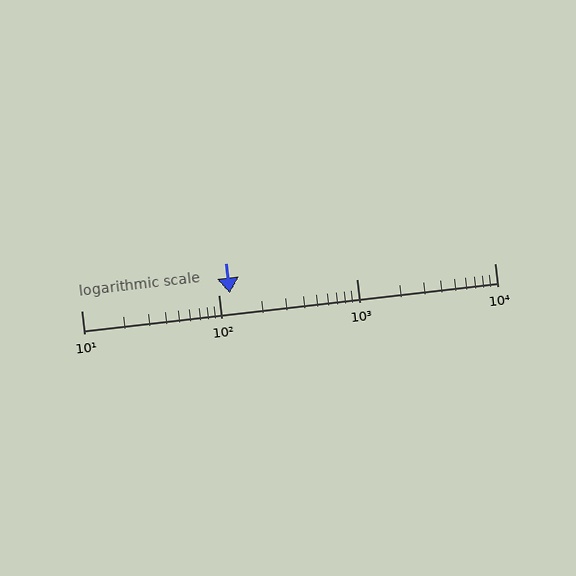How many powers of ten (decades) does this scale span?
The scale spans 3 decades, from 10 to 10000.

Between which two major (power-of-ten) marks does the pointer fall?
The pointer is between 100 and 1000.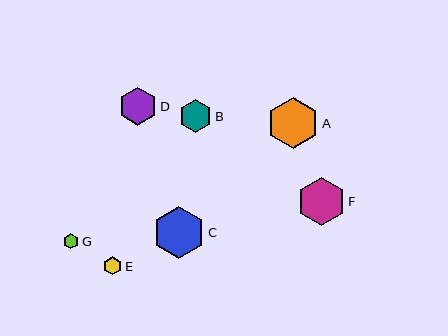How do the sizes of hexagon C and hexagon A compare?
Hexagon C and hexagon A are approximately the same size.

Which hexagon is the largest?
Hexagon C is the largest with a size of approximately 52 pixels.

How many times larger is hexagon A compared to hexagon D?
Hexagon A is approximately 1.4 times the size of hexagon D.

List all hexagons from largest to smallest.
From largest to smallest: C, A, F, D, B, E, G.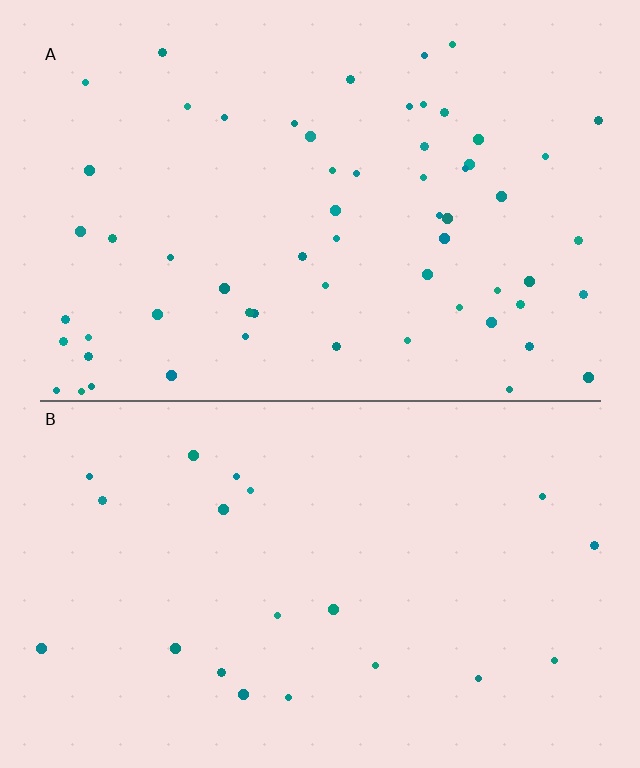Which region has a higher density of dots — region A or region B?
A (the top).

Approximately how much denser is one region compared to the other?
Approximately 3.0× — region A over region B.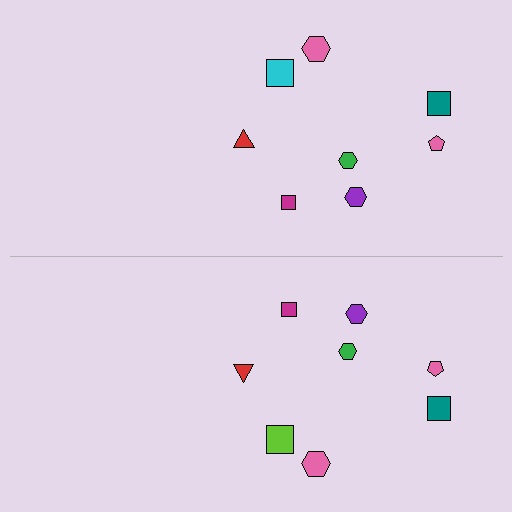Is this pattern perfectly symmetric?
No, the pattern is not perfectly symmetric. The lime square on the bottom side breaks the symmetry — its mirror counterpart is cyan.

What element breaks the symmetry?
The lime square on the bottom side breaks the symmetry — its mirror counterpart is cyan.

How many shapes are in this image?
There are 16 shapes in this image.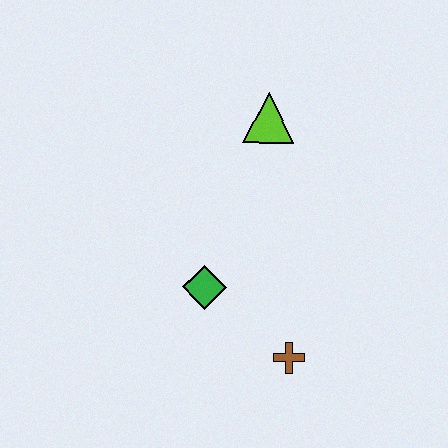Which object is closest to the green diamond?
The brown cross is closest to the green diamond.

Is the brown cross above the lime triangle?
No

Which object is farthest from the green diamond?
The lime triangle is farthest from the green diamond.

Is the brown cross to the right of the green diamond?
Yes